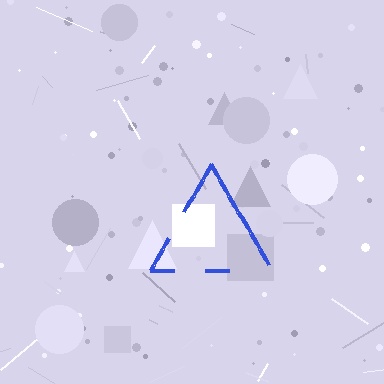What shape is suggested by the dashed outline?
The dashed outline suggests a triangle.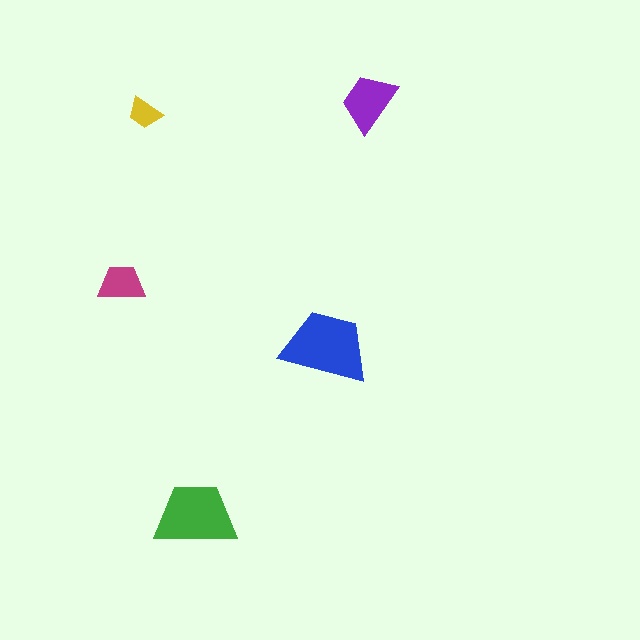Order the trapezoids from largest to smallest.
the blue one, the green one, the purple one, the magenta one, the yellow one.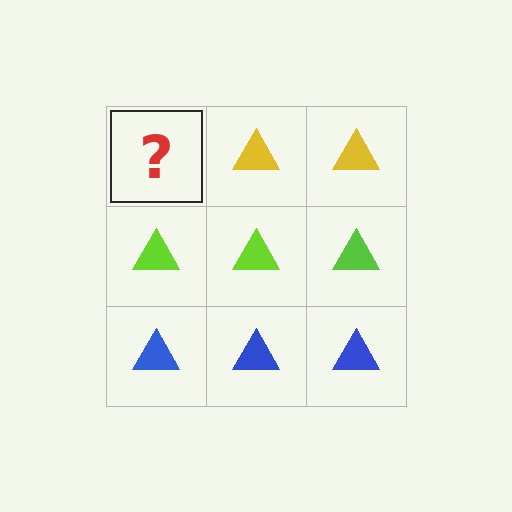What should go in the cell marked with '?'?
The missing cell should contain a yellow triangle.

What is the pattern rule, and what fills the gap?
The rule is that each row has a consistent color. The gap should be filled with a yellow triangle.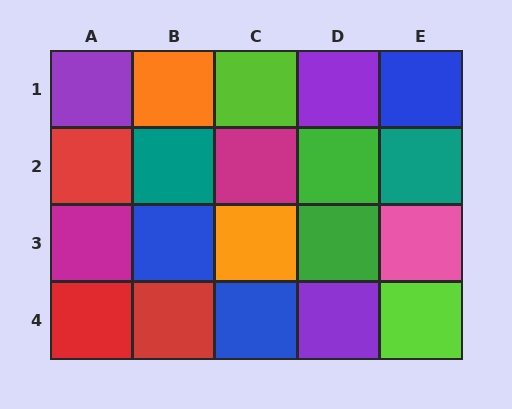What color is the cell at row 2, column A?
Red.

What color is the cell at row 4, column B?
Red.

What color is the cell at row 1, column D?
Purple.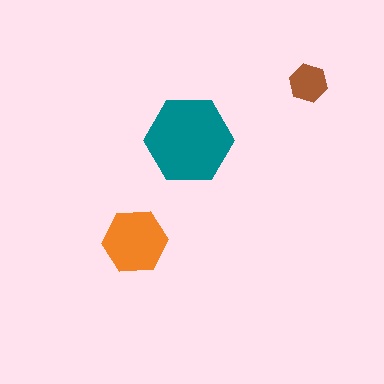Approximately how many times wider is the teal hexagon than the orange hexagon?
About 1.5 times wider.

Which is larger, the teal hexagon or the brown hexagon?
The teal one.